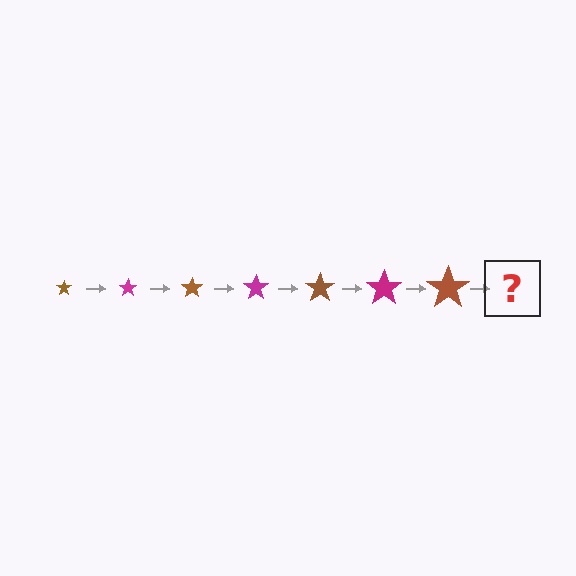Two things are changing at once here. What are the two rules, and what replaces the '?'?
The two rules are that the star grows larger each step and the color cycles through brown and magenta. The '?' should be a magenta star, larger than the previous one.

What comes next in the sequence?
The next element should be a magenta star, larger than the previous one.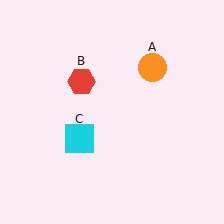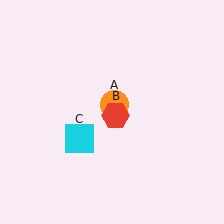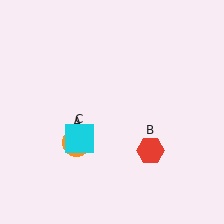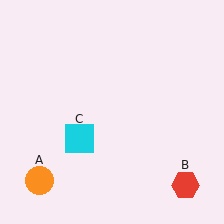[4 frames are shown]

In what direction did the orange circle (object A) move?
The orange circle (object A) moved down and to the left.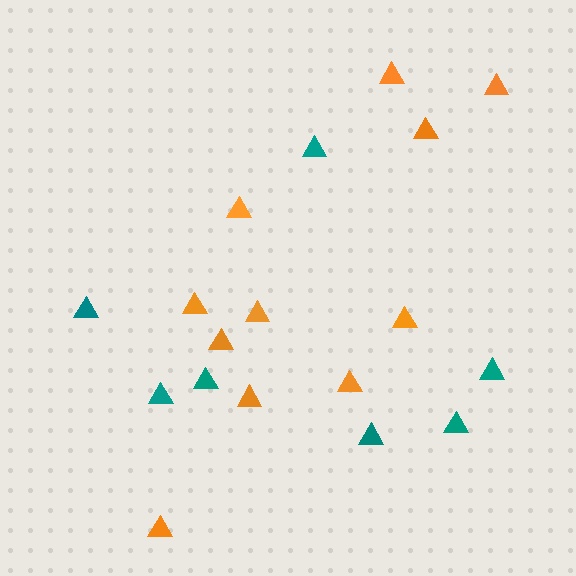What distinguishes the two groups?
There are 2 groups: one group of orange triangles (11) and one group of teal triangles (7).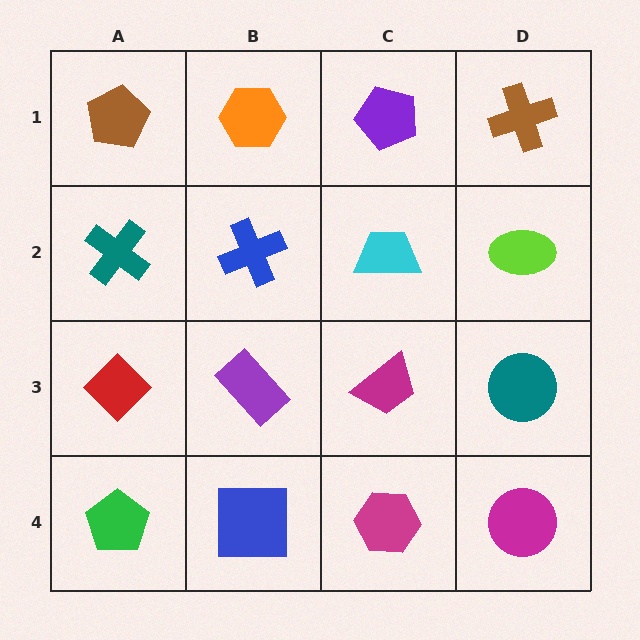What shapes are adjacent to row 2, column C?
A purple pentagon (row 1, column C), a magenta trapezoid (row 3, column C), a blue cross (row 2, column B), a lime ellipse (row 2, column D).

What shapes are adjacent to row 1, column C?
A cyan trapezoid (row 2, column C), an orange hexagon (row 1, column B), a brown cross (row 1, column D).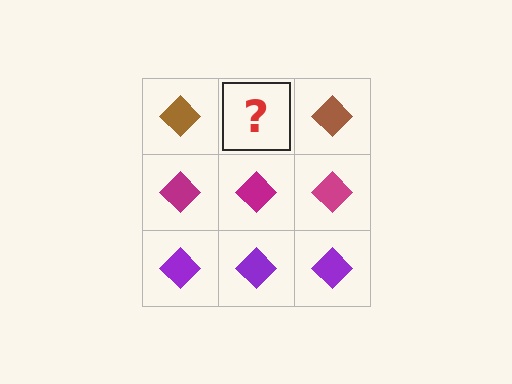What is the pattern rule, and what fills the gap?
The rule is that each row has a consistent color. The gap should be filled with a brown diamond.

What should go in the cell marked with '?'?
The missing cell should contain a brown diamond.